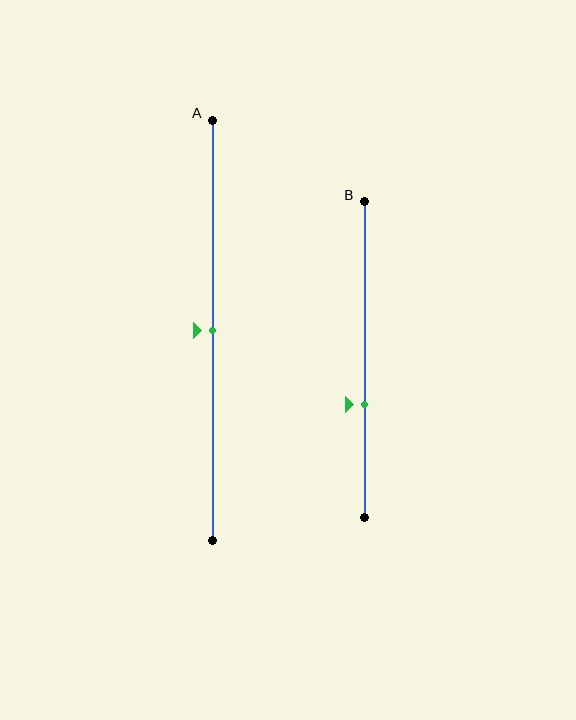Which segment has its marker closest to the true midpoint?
Segment A has its marker closest to the true midpoint.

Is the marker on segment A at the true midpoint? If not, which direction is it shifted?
Yes, the marker on segment A is at the true midpoint.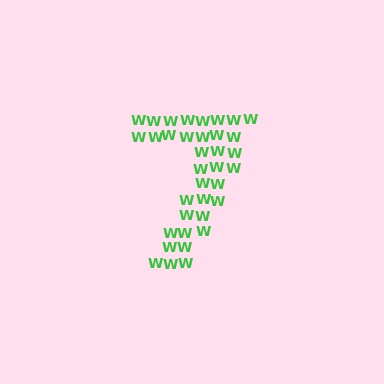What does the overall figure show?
The overall figure shows the digit 7.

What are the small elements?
The small elements are letter W's.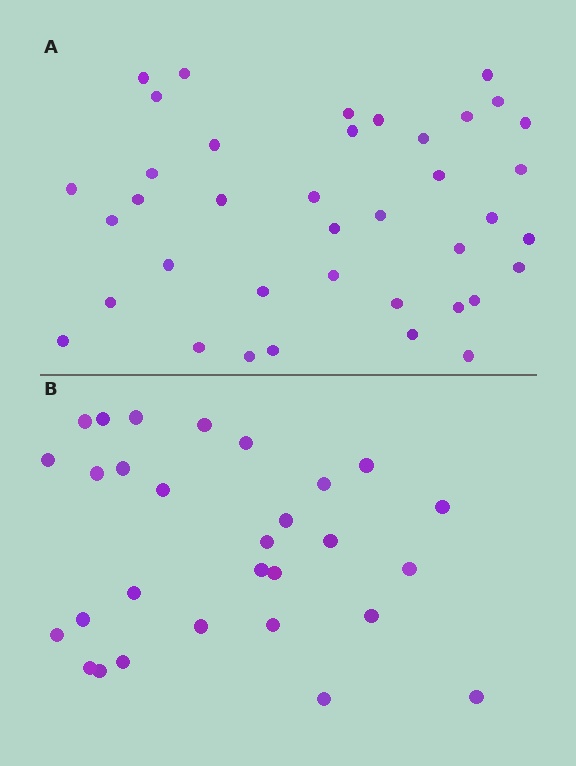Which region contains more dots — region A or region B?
Region A (the top region) has more dots.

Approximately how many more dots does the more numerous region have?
Region A has roughly 10 or so more dots than region B.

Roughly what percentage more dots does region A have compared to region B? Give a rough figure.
About 35% more.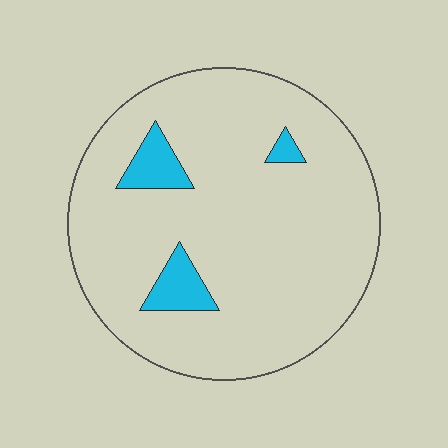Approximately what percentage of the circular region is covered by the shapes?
Approximately 10%.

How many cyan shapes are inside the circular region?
3.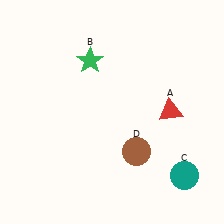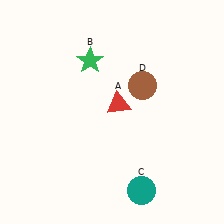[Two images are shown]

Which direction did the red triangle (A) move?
The red triangle (A) moved left.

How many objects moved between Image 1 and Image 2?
3 objects moved between the two images.